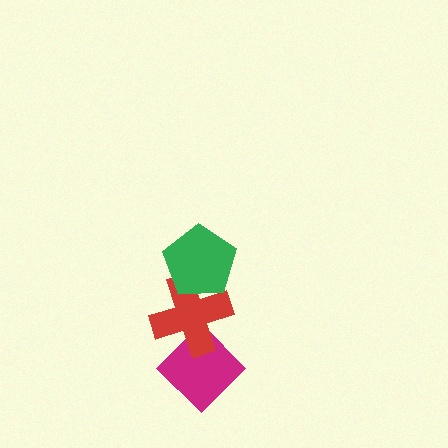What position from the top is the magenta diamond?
The magenta diamond is 3rd from the top.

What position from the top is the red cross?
The red cross is 2nd from the top.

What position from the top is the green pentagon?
The green pentagon is 1st from the top.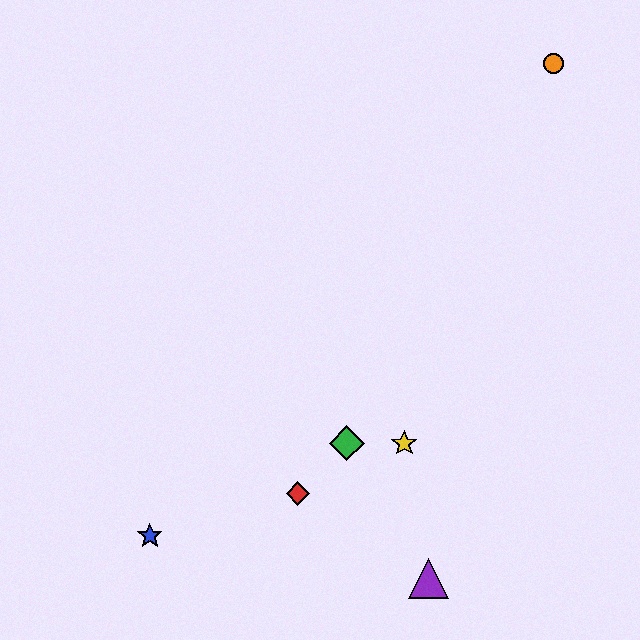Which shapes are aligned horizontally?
The green diamond, the yellow star are aligned horizontally.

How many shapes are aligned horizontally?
2 shapes (the green diamond, the yellow star) are aligned horizontally.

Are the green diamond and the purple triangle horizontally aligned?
No, the green diamond is at y≈443 and the purple triangle is at y≈579.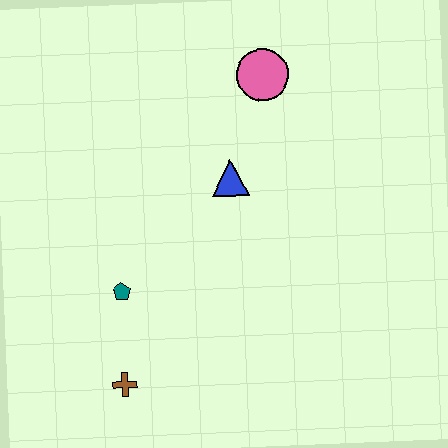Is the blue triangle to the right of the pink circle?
No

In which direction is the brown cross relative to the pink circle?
The brown cross is below the pink circle.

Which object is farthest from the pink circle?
The brown cross is farthest from the pink circle.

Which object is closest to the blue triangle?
The pink circle is closest to the blue triangle.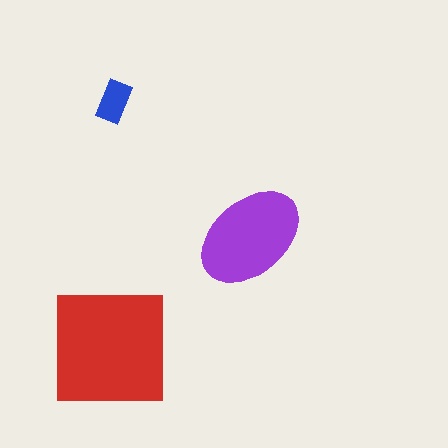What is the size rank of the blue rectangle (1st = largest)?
3rd.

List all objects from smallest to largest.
The blue rectangle, the purple ellipse, the red square.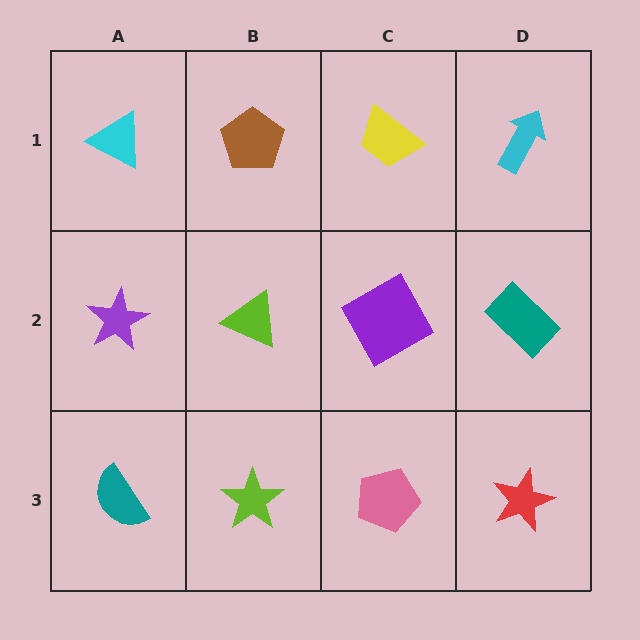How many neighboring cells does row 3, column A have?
2.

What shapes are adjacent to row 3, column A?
A purple star (row 2, column A), a lime star (row 3, column B).